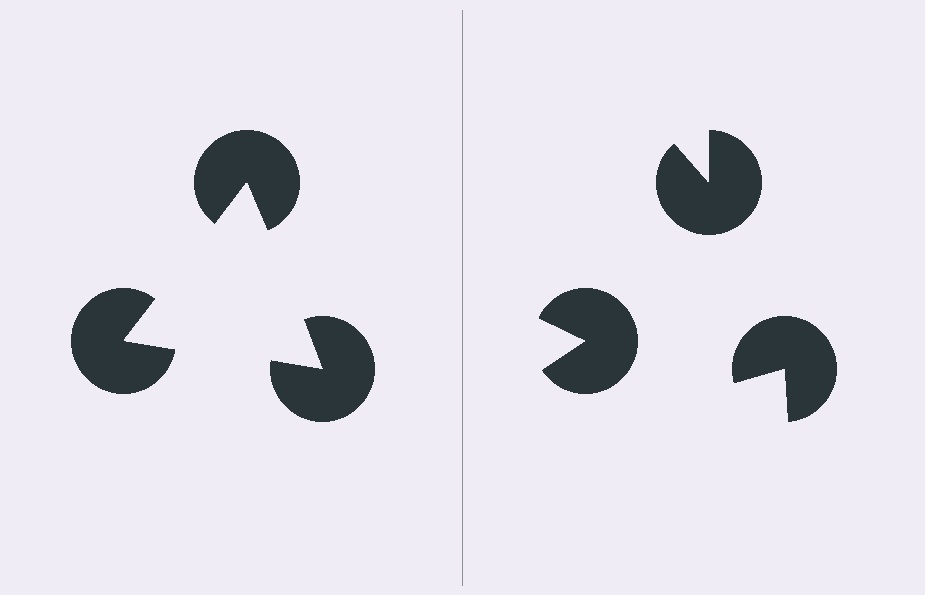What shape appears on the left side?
An illusory triangle.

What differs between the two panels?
The pac-man discs are positioned identically on both sides; only the wedge orientations differ. On the left they align to a triangle; on the right they are misaligned.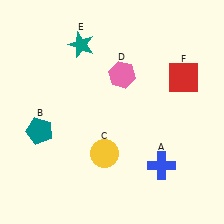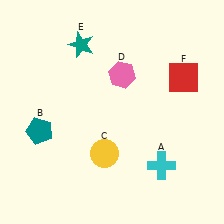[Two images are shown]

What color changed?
The cross (A) changed from blue in Image 1 to cyan in Image 2.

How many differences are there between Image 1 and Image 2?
There is 1 difference between the two images.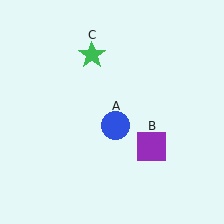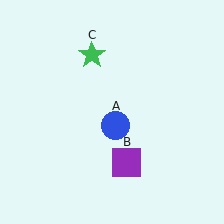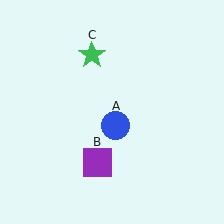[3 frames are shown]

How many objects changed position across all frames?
1 object changed position: purple square (object B).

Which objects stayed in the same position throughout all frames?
Blue circle (object A) and green star (object C) remained stationary.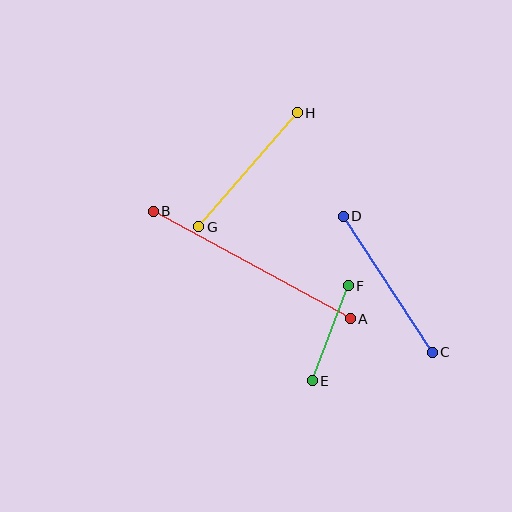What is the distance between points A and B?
The distance is approximately 224 pixels.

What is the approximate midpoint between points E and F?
The midpoint is at approximately (330, 333) pixels.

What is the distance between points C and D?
The distance is approximately 163 pixels.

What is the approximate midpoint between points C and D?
The midpoint is at approximately (388, 284) pixels.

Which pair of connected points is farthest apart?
Points A and B are farthest apart.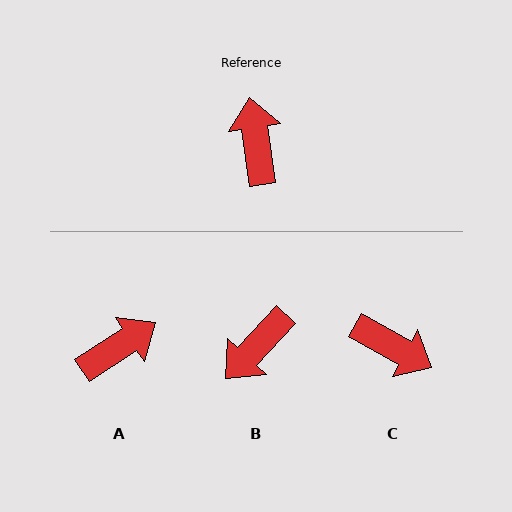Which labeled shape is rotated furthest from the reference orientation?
B, about 129 degrees away.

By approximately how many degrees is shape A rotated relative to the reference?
Approximately 65 degrees clockwise.